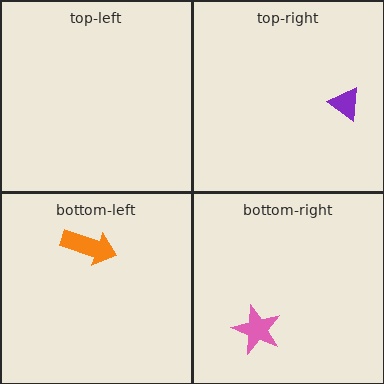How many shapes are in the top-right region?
1.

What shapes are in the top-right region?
The purple triangle.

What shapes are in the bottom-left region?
The orange arrow.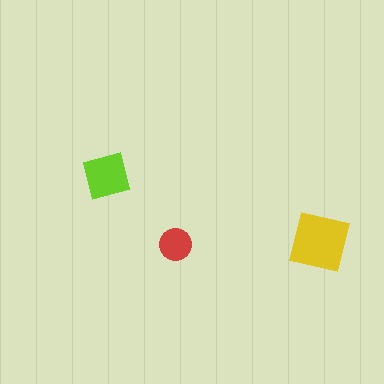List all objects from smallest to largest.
The red circle, the lime square, the yellow square.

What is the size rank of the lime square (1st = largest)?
2nd.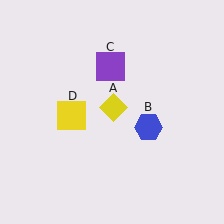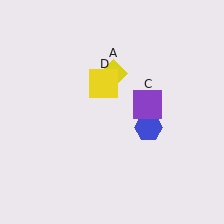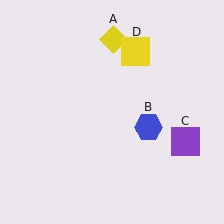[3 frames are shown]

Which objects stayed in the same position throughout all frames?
Blue hexagon (object B) remained stationary.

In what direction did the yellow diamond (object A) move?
The yellow diamond (object A) moved up.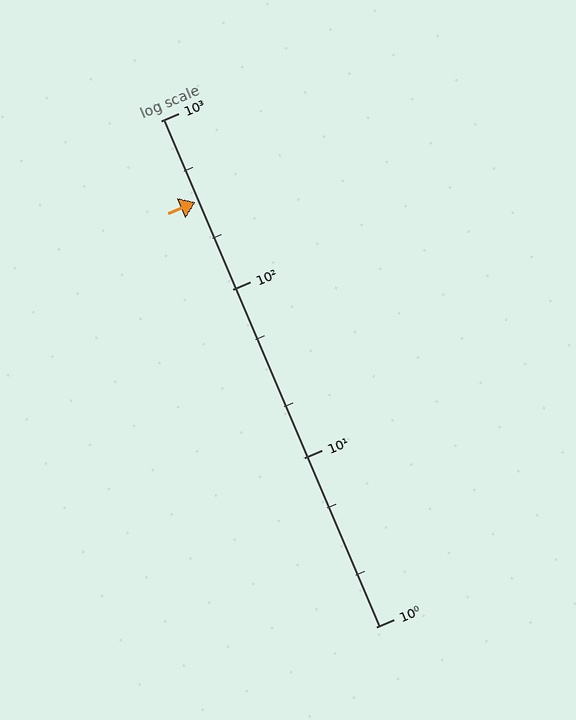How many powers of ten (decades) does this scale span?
The scale spans 3 decades, from 1 to 1000.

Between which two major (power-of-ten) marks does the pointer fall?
The pointer is between 100 and 1000.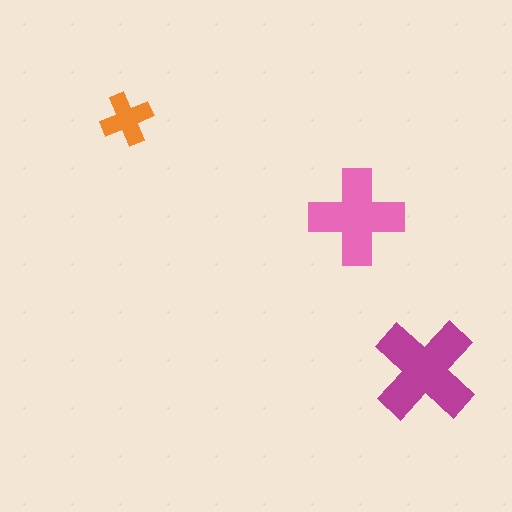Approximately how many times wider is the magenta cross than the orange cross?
About 2 times wider.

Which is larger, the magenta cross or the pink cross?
The magenta one.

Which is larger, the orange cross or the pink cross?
The pink one.